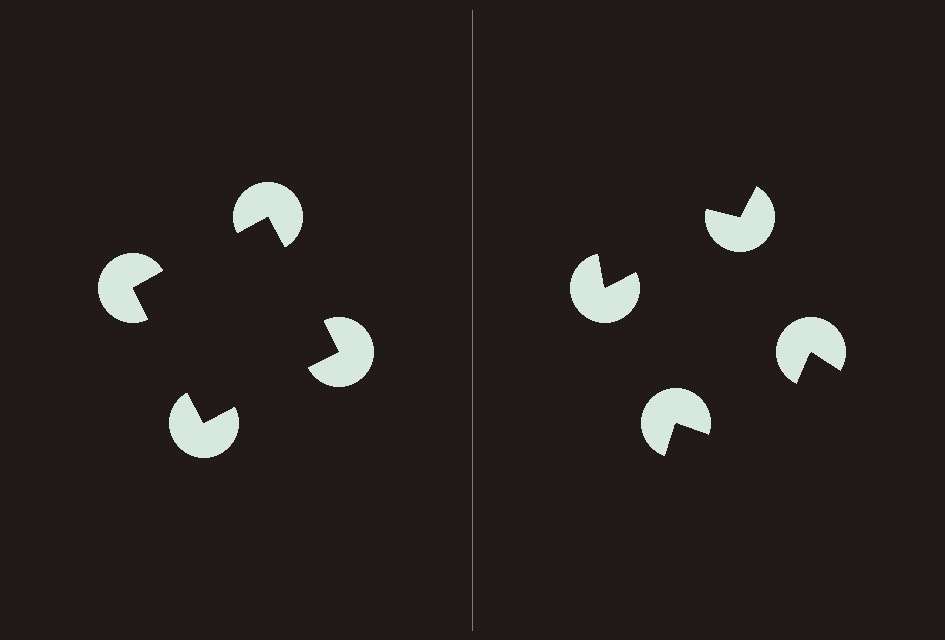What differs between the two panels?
The pac-man discs are positioned identically on both sides; only the wedge orientations differ. On the left they align to a square; on the right they are misaligned.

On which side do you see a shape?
An illusory square appears on the left side. On the right side the wedge cuts are rotated, so no coherent shape forms.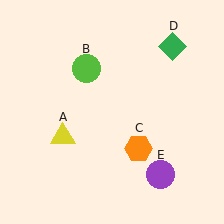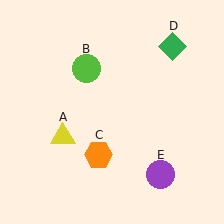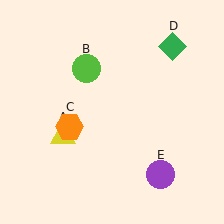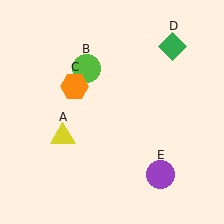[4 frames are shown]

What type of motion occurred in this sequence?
The orange hexagon (object C) rotated clockwise around the center of the scene.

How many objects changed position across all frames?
1 object changed position: orange hexagon (object C).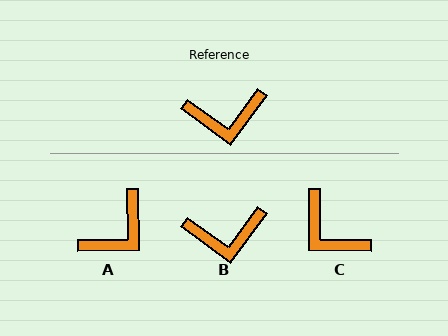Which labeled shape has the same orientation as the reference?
B.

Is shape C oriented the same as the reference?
No, it is off by about 54 degrees.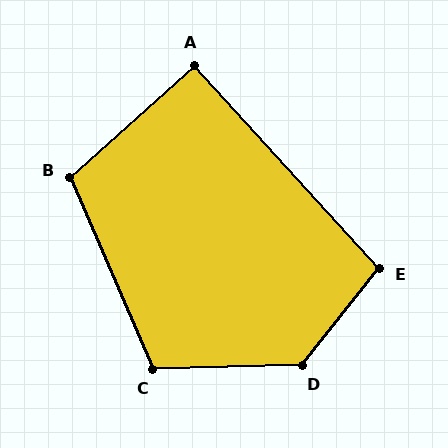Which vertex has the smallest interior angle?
A, at approximately 90 degrees.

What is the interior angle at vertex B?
Approximately 108 degrees (obtuse).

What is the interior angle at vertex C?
Approximately 112 degrees (obtuse).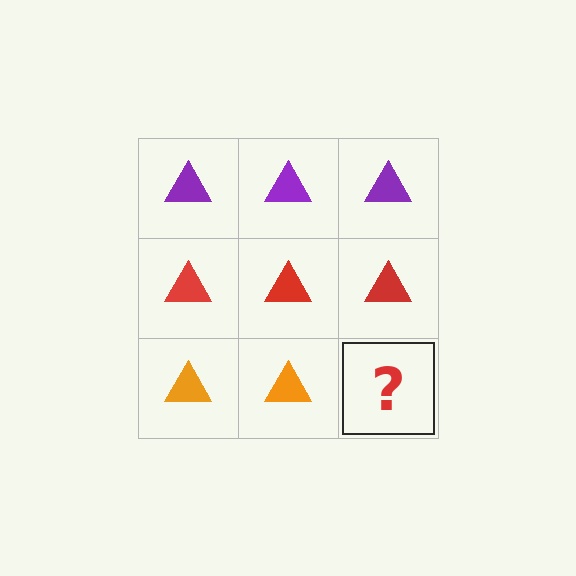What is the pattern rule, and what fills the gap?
The rule is that each row has a consistent color. The gap should be filled with an orange triangle.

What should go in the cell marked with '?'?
The missing cell should contain an orange triangle.